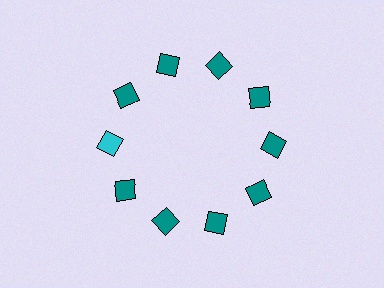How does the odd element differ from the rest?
It has a different color: cyan instead of teal.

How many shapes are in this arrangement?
There are 10 shapes arranged in a ring pattern.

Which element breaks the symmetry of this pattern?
The cyan diamond at roughly the 9 o'clock position breaks the symmetry. All other shapes are teal diamonds.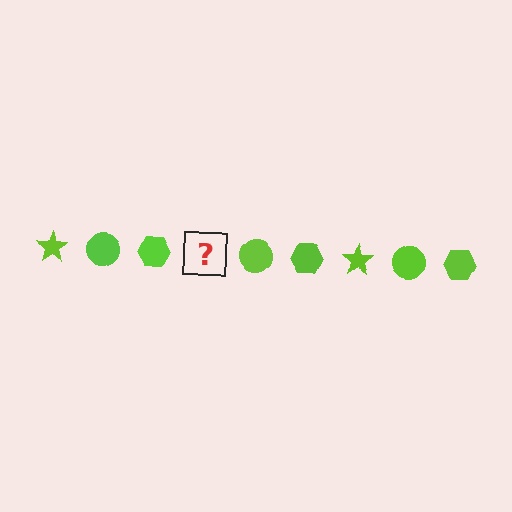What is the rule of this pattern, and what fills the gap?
The rule is that the pattern cycles through star, circle, hexagon shapes in lime. The gap should be filled with a lime star.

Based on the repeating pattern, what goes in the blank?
The blank should be a lime star.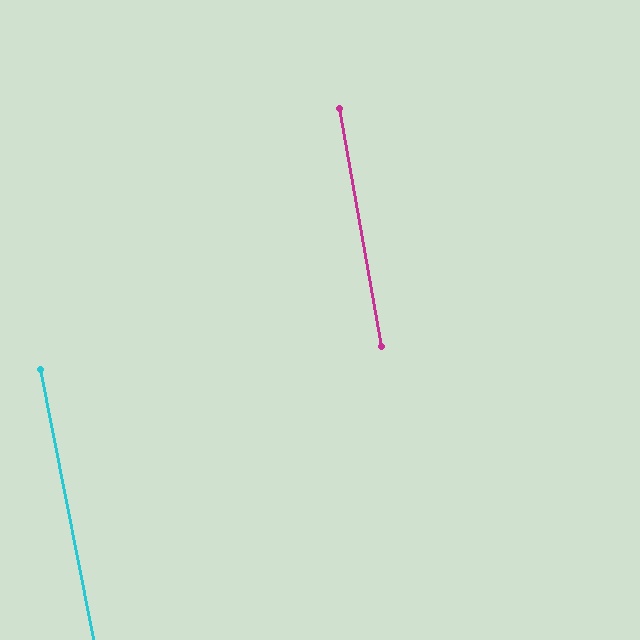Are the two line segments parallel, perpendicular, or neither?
Parallel — their directions differ by only 1.2°.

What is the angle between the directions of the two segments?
Approximately 1 degree.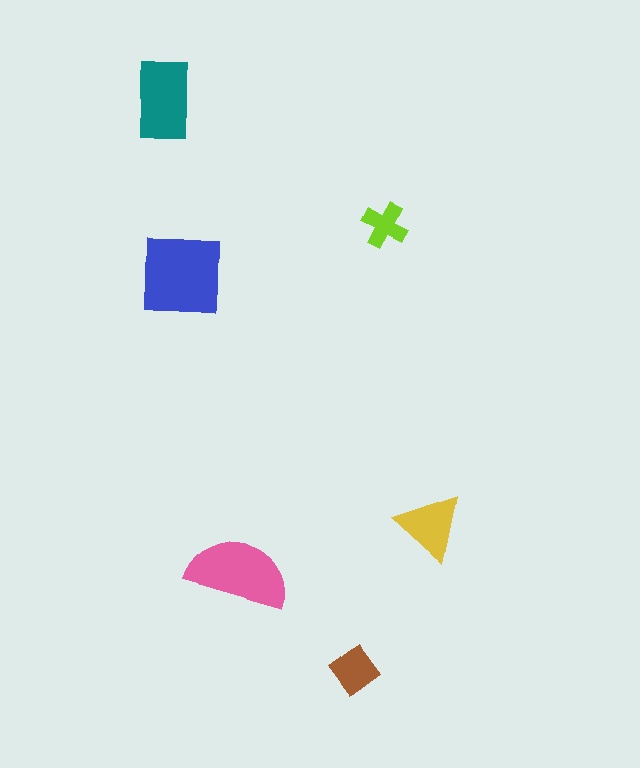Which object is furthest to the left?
The teal rectangle is leftmost.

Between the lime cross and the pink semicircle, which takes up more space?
The pink semicircle.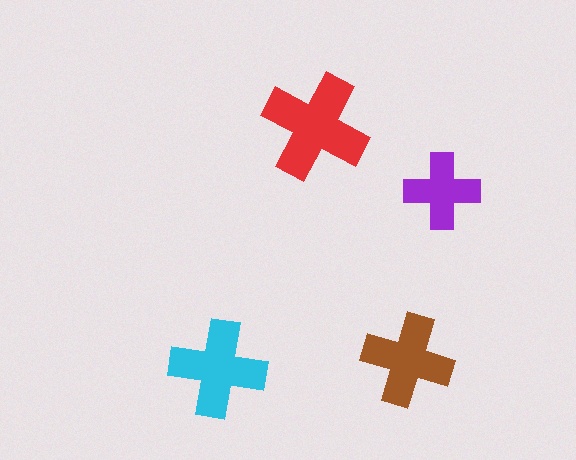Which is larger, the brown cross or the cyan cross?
The cyan one.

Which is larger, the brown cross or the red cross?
The red one.